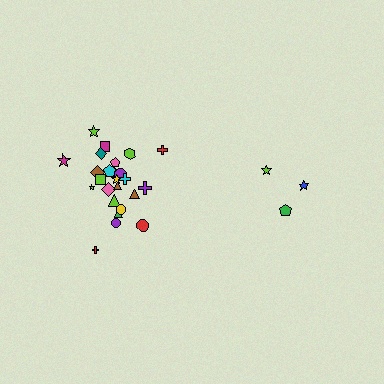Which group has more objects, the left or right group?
The left group.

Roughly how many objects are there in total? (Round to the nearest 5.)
Roughly 30 objects in total.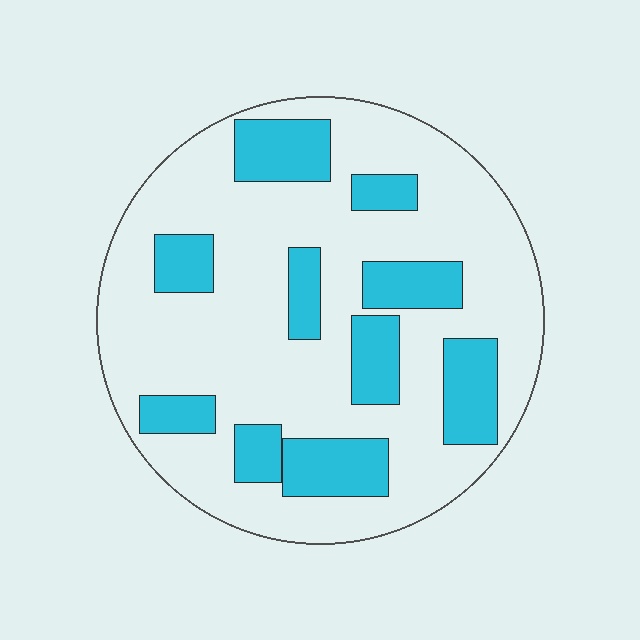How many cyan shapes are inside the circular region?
10.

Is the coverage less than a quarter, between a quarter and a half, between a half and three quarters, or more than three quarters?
Between a quarter and a half.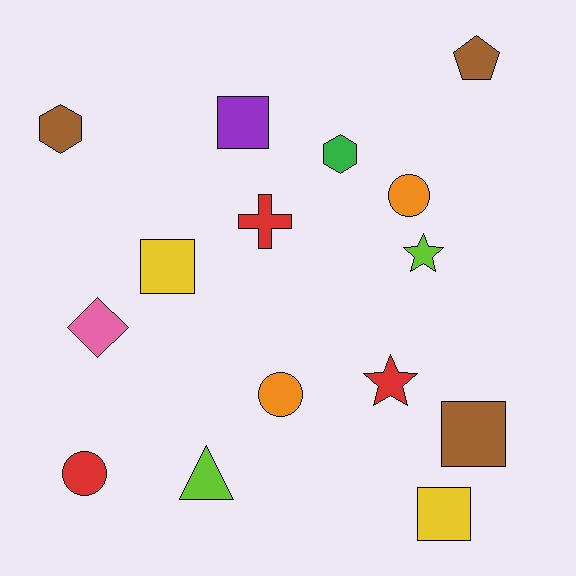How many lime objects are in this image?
There are 2 lime objects.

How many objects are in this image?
There are 15 objects.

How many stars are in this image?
There are 2 stars.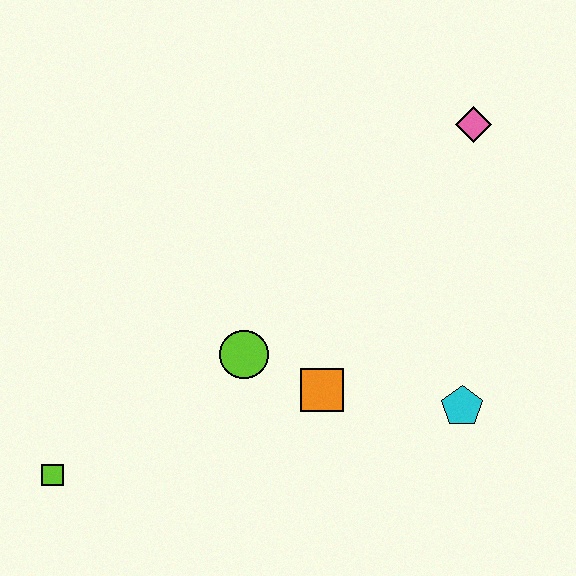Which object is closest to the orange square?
The lime circle is closest to the orange square.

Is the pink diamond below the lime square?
No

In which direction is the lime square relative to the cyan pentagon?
The lime square is to the left of the cyan pentagon.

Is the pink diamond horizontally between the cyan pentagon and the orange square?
No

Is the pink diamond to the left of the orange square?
No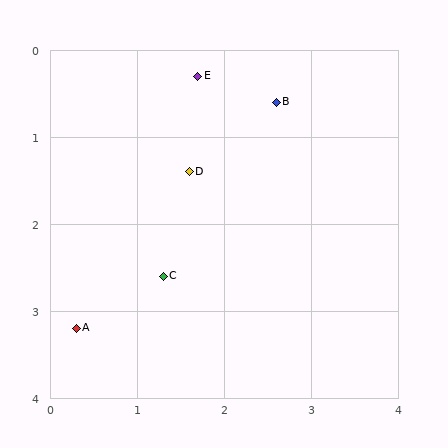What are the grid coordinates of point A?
Point A is at approximately (0.3, 3.2).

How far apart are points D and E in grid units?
Points D and E are about 1.1 grid units apart.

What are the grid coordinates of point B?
Point B is at approximately (2.6, 0.6).